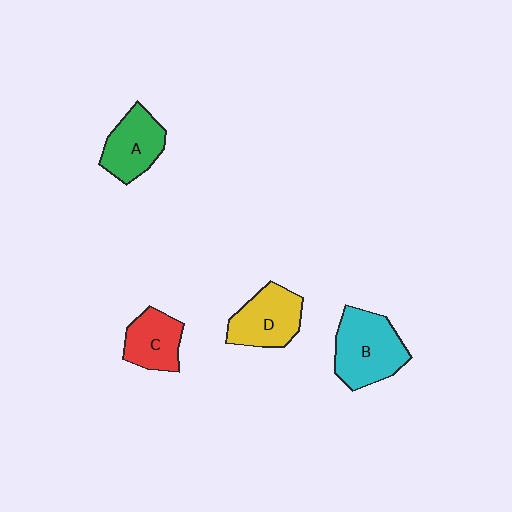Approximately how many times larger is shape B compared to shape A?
Approximately 1.3 times.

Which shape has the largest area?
Shape B (cyan).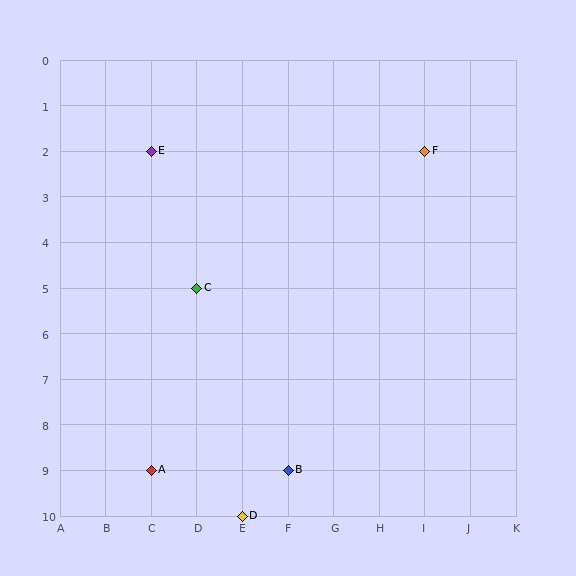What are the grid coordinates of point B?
Point B is at grid coordinates (F, 9).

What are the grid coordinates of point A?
Point A is at grid coordinates (C, 9).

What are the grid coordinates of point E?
Point E is at grid coordinates (C, 2).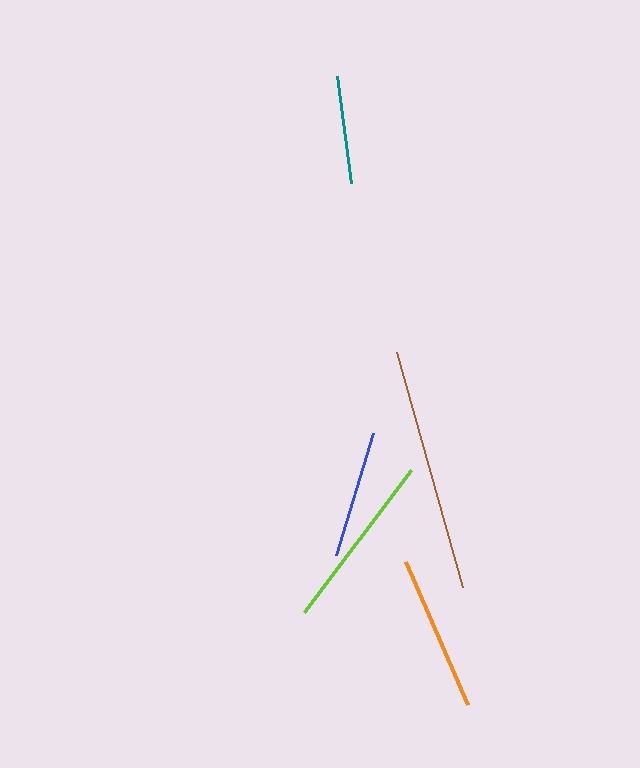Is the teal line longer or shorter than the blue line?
The blue line is longer than the teal line.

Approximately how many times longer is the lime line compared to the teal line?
The lime line is approximately 1.6 times the length of the teal line.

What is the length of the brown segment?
The brown segment is approximately 244 pixels long.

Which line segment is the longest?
The brown line is the longest at approximately 244 pixels.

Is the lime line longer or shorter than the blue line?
The lime line is longer than the blue line.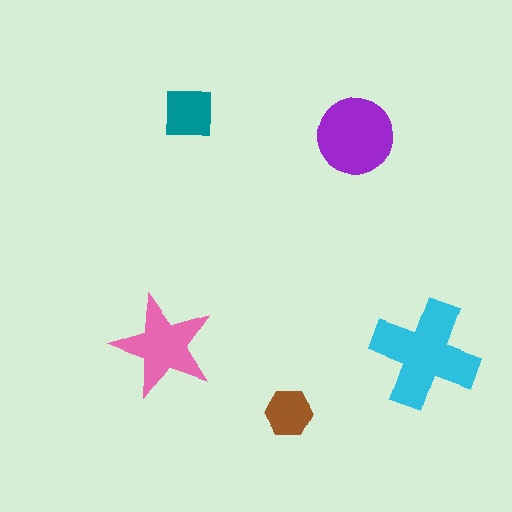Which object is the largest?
The cyan cross.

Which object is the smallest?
The brown hexagon.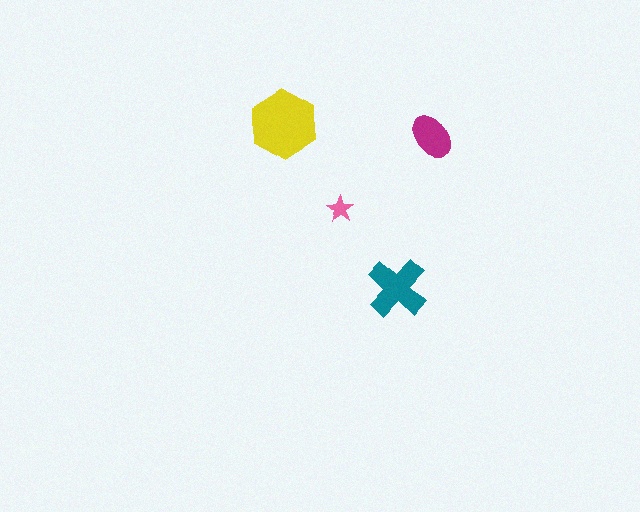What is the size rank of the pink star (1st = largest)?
4th.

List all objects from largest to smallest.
The yellow hexagon, the teal cross, the magenta ellipse, the pink star.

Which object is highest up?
The yellow hexagon is topmost.